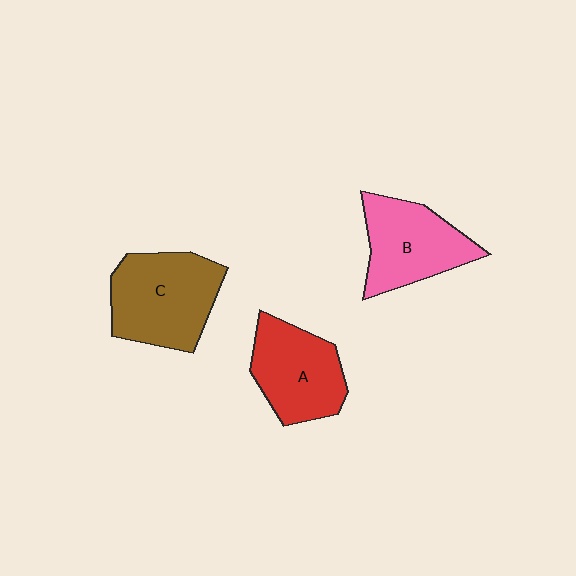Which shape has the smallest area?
Shape A (red).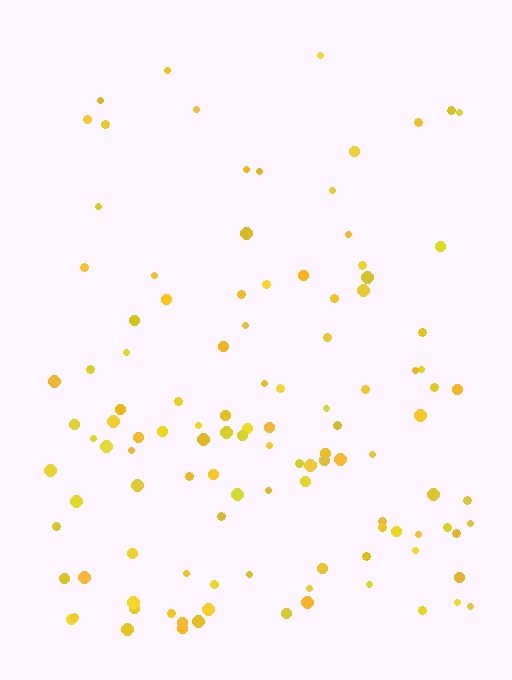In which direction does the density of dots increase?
From top to bottom, with the bottom side densest.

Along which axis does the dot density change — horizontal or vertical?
Vertical.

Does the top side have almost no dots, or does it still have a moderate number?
Still a moderate number, just noticeably fewer than the bottom.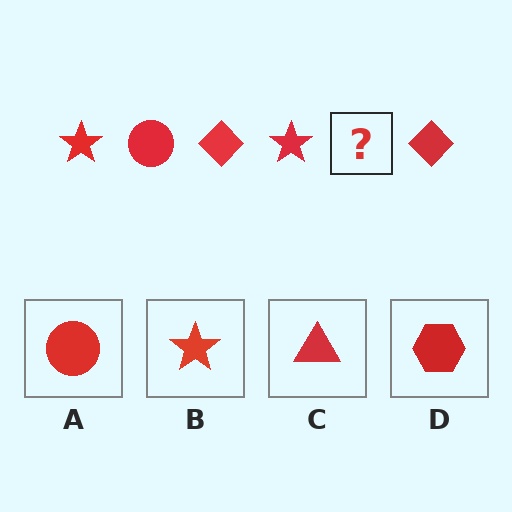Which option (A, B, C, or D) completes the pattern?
A.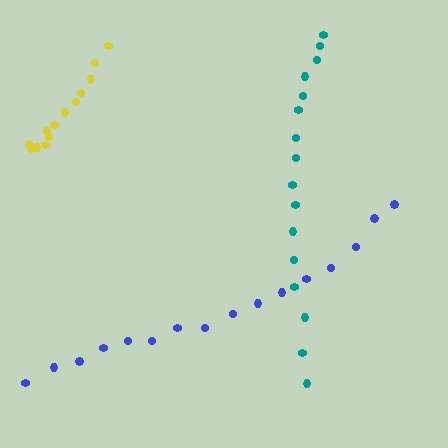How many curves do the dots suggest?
There are 3 distinct paths.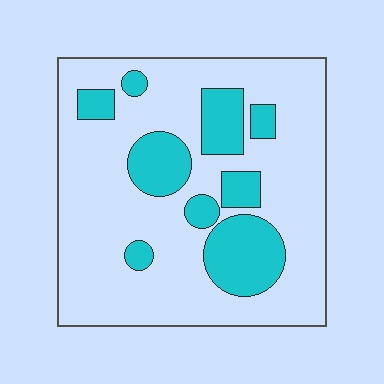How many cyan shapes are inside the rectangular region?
9.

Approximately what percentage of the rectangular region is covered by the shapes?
Approximately 25%.